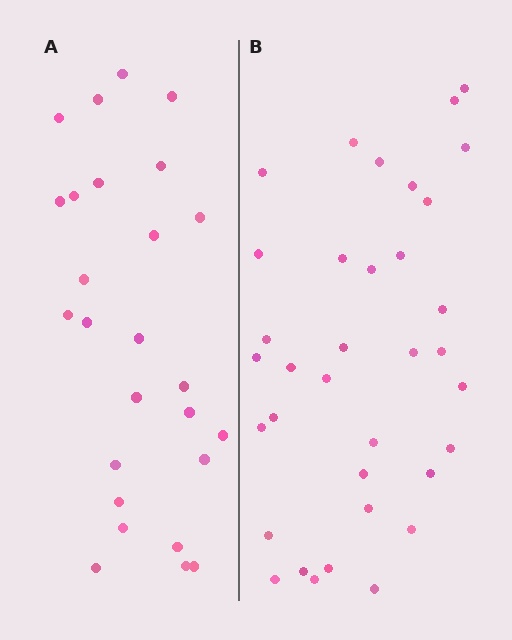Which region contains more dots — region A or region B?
Region B (the right region) has more dots.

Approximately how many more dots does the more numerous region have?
Region B has roughly 8 or so more dots than region A.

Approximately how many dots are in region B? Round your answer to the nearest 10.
About 40 dots. (The exact count is 35, which rounds to 40.)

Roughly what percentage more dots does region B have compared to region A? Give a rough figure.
About 35% more.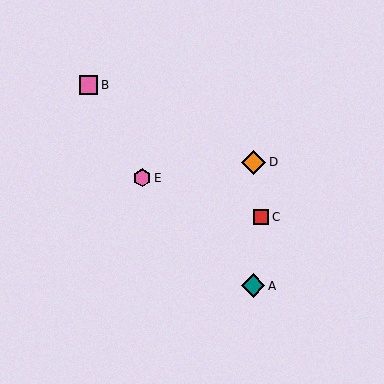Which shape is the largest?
The orange diamond (labeled D) is the largest.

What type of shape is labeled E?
Shape E is a pink hexagon.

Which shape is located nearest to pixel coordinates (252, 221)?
The red square (labeled C) at (261, 217) is nearest to that location.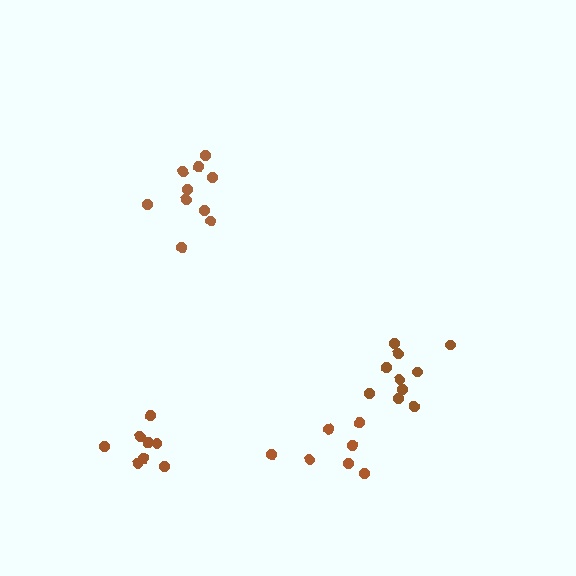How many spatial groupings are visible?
There are 4 spatial groupings.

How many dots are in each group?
Group 1: 10 dots, Group 2: 10 dots, Group 3: 8 dots, Group 4: 7 dots (35 total).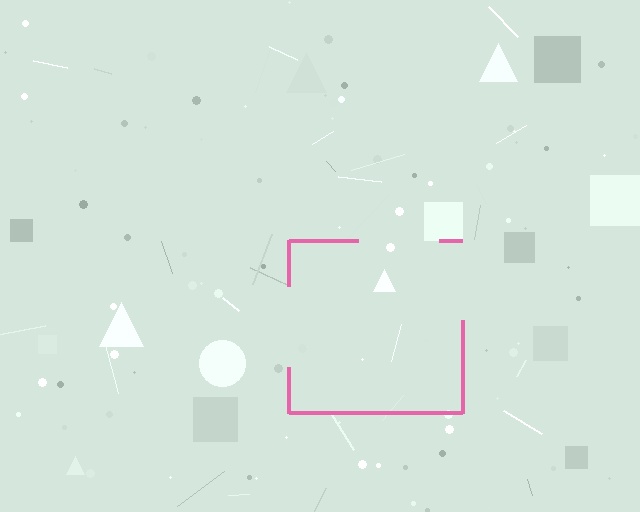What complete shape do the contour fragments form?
The contour fragments form a square.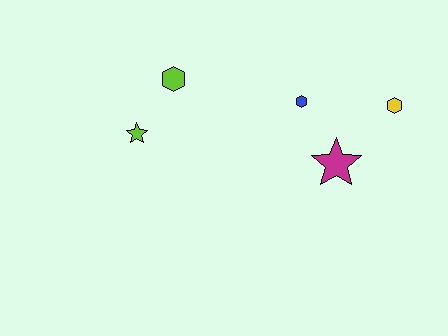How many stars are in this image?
There are 2 stars.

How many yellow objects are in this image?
There is 1 yellow object.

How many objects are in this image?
There are 5 objects.